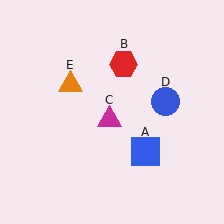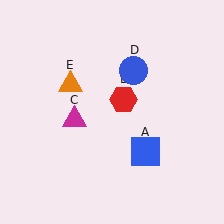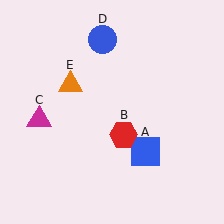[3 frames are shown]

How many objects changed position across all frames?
3 objects changed position: red hexagon (object B), magenta triangle (object C), blue circle (object D).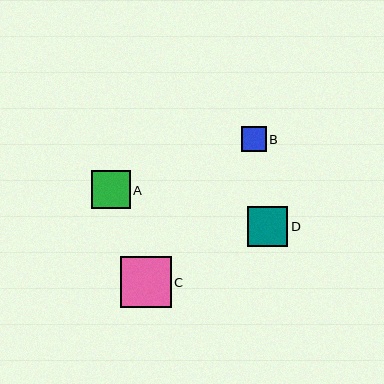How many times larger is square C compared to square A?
Square C is approximately 1.3 times the size of square A.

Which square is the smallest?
Square B is the smallest with a size of approximately 25 pixels.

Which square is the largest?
Square C is the largest with a size of approximately 51 pixels.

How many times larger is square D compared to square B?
Square D is approximately 1.6 times the size of square B.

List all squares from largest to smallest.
From largest to smallest: C, D, A, B.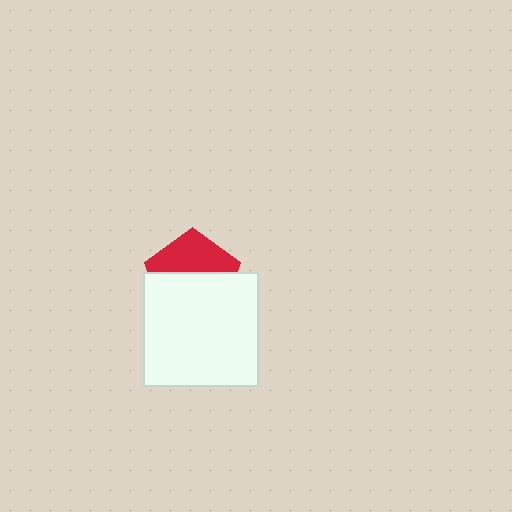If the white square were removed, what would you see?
You would see the complete red pentagon.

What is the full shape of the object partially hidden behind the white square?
The partially hidden object is a red pentagon.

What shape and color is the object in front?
The object in front is a white square.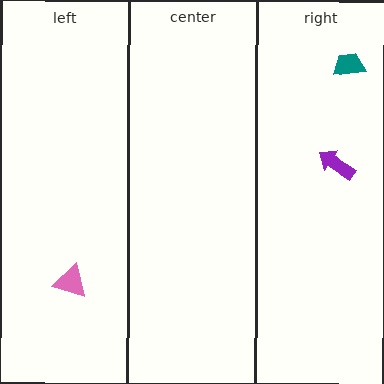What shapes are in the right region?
The teal trapezoid, the purple arrow.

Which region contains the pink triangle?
The left region.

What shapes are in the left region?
The pink triangle.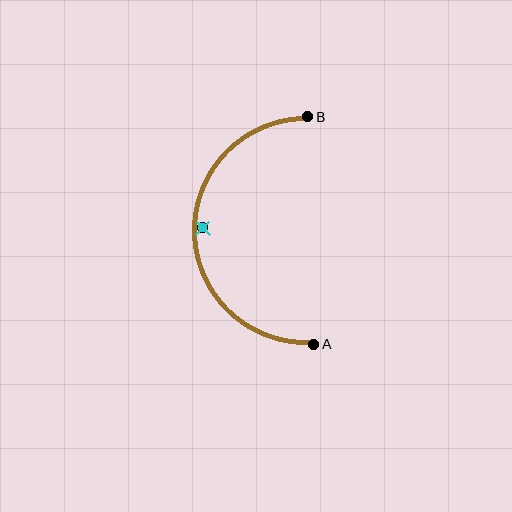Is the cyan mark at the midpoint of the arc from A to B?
No — the cyan mark does not lie on the arc at all. It sits slightly inside the curve.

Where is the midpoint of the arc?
The arc midpoint is the point on the curve farthest from the straight line joining A and B. It sits to the left of that line.